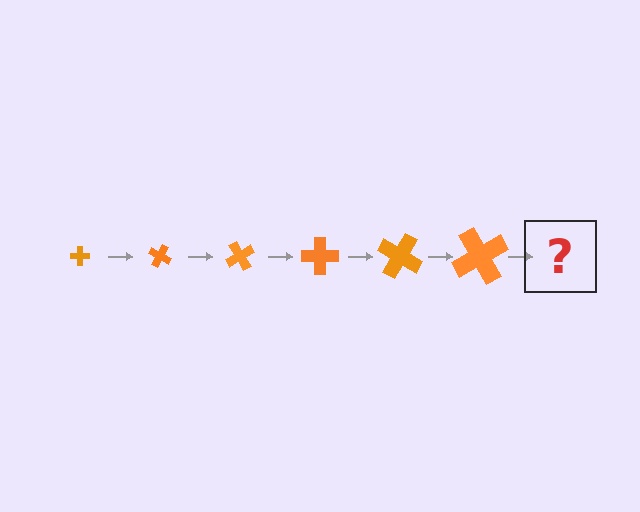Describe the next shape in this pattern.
It should be a cross, larger than the previous one and rotated 180 degrees from the start.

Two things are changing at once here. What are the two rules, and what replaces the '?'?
The two rules are that the cross grows larger each step and it rotates 30 degrees each step. The '?' should be a cross, larger than the previous one and rotated 180 degrees from the start.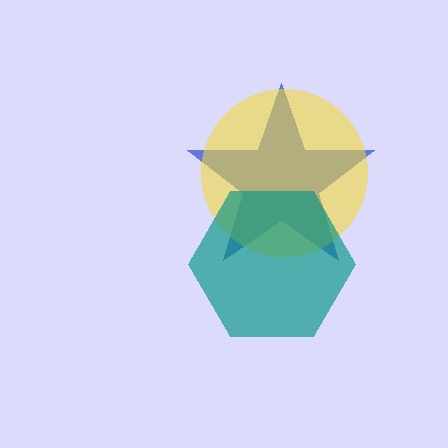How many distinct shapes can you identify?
There are 3 distinct shapes: a blue star, a yellow circle, a teal hexagon.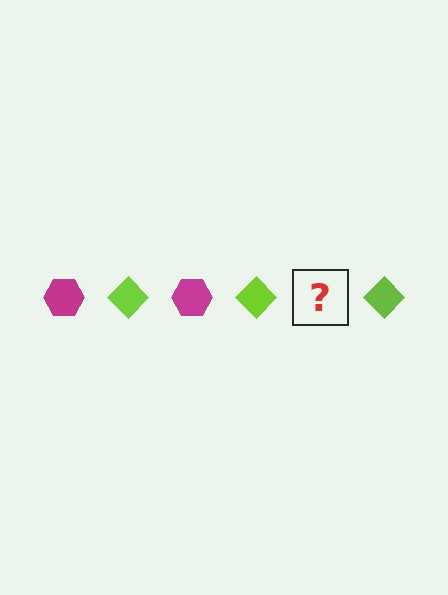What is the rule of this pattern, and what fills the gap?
The rule is that the pattern alternates between magenta hexagon and lime diamond. The gap should be filled with a magenta hexagon.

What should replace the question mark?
The question mark should be replaced with a magenta hexagon.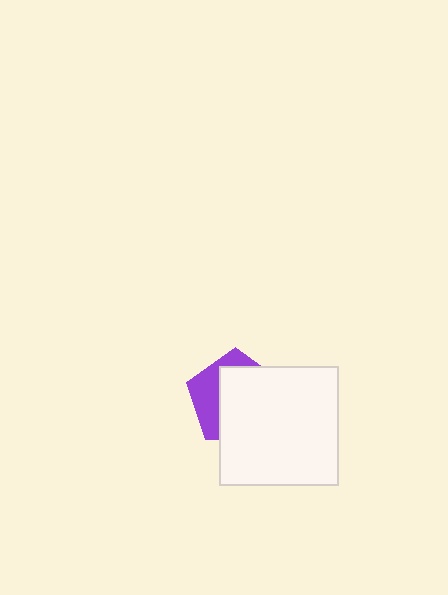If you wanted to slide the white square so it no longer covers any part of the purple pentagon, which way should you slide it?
Slide it toward the lower-right — that is the most direct way to separate the two shapes.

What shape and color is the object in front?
The object in front is a white square.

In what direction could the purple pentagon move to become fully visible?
The purple pentagon could move toward the upper-left. That would shift it out from behind the white square entirely.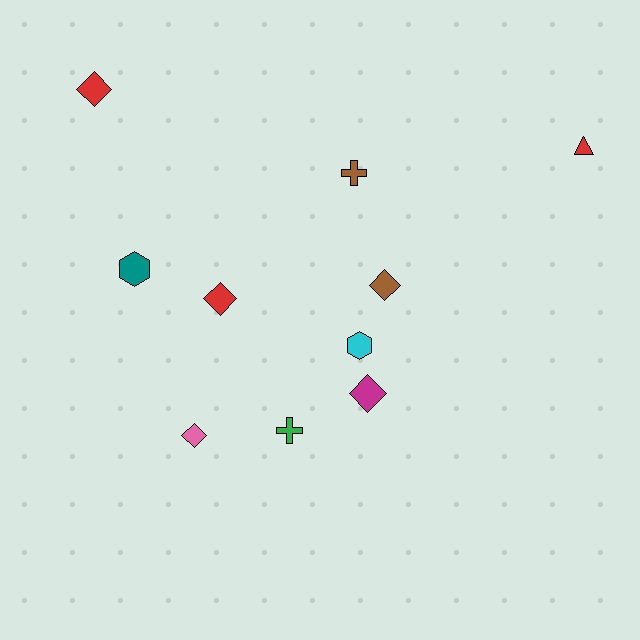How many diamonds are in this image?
There are 5 diamonds.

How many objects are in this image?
There are 10 objects.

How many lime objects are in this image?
There are no lime objects.